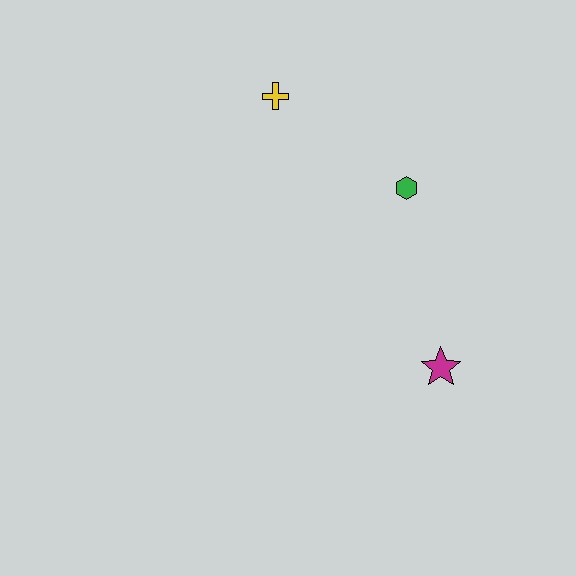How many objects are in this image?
There are 3 objects.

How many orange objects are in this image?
There are no orange objects.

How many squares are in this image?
There are no squares.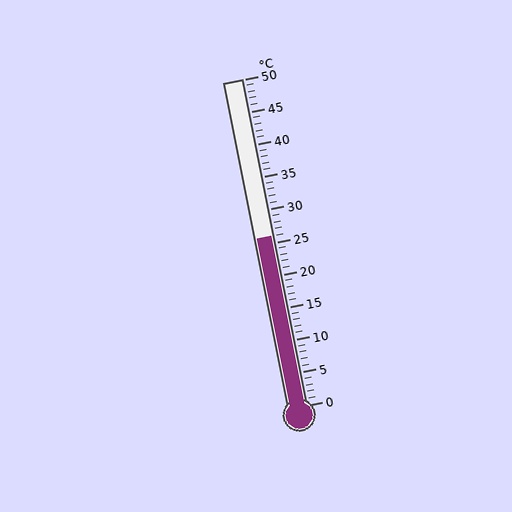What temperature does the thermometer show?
The thermometer shows approximately 26°C.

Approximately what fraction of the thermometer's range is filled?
The thermometer is filled to approximately 50% of its range.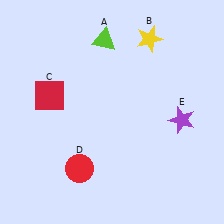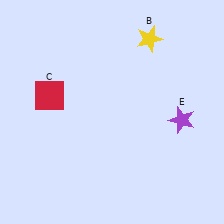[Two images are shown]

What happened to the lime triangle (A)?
The lime triangle (A) was removed in Image 2. It was in the top-left area of Image 1.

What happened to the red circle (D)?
The red circle (D) was removed in Image 2. It was in the bottom-left area of Image 1.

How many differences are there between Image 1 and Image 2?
There are 2 differences between the two images.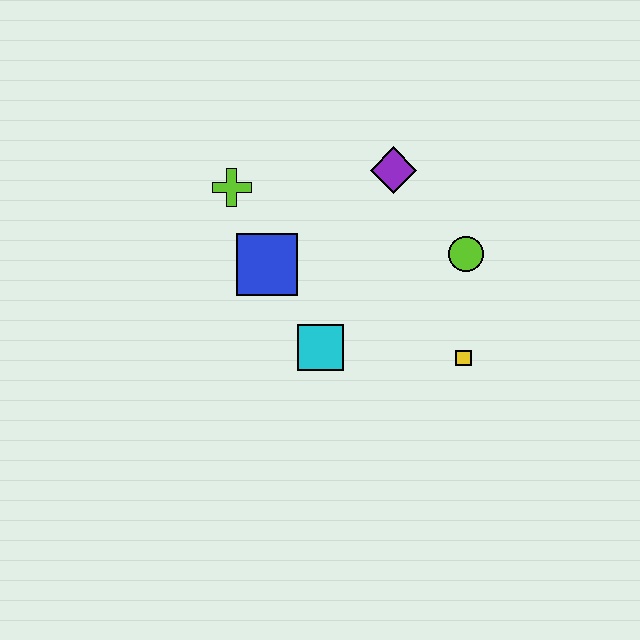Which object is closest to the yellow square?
The lime circle is closest to the yellow square.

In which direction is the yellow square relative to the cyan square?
The yellow square is to the right of the cyan square.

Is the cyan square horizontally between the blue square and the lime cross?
No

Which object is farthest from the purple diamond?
The yellow square is farthest from the purple diamond.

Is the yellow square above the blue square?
No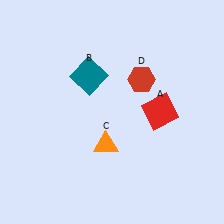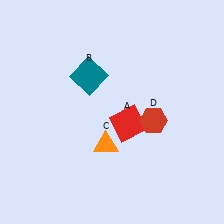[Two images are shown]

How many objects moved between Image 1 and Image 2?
2 objects moved between the two images.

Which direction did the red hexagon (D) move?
The red hexagon (D) moved down.